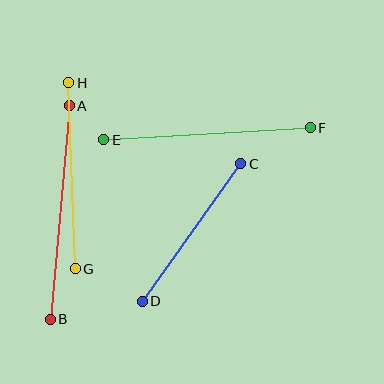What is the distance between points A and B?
The distance is approximately 214 pixels.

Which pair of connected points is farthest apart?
Points A and B are farthest apart.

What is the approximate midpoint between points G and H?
The midpoint is at approximately (72, 176) pixels.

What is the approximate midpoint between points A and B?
The midpoint is at approximately (60, 212) pixels.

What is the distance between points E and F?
The distance is approximately 207 pixels.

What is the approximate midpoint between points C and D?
The midpoint is at approximately (191, 233) pixels.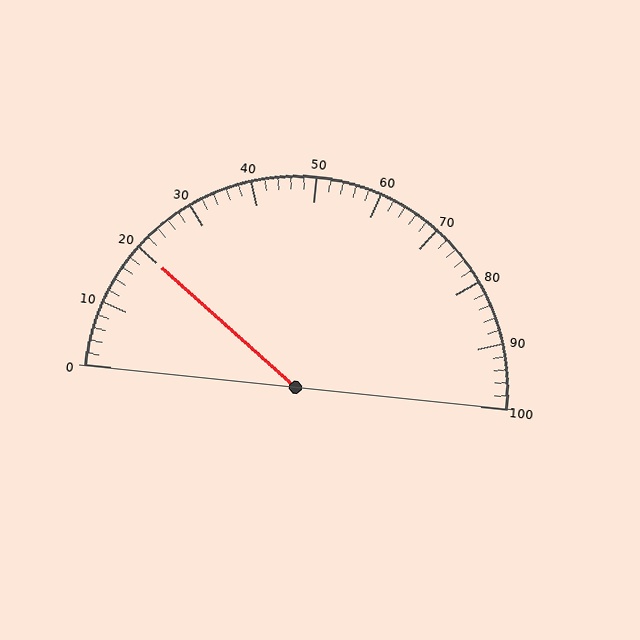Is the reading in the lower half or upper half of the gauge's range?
The reading is in the lower half of the range (0 to 100).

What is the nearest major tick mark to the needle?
The nearest major tick mark is 20.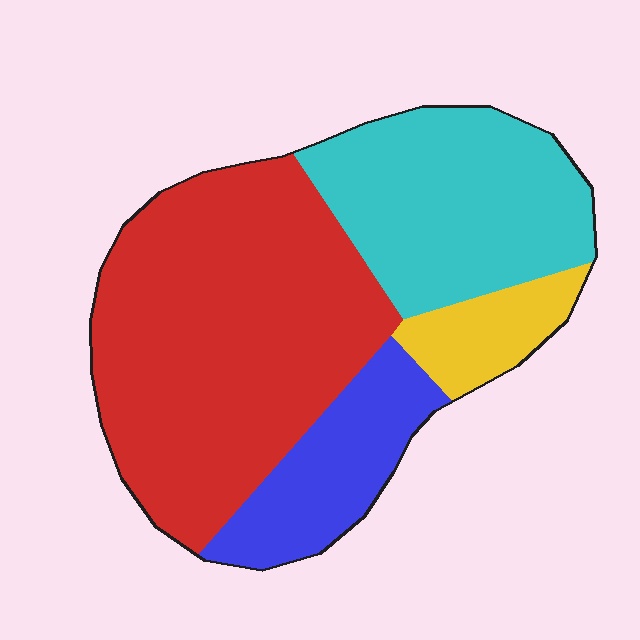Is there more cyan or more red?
Red.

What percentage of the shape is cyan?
Cyan takes up about one quarter (1/4) of the shape.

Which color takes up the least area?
Yellow, at roughly 10%.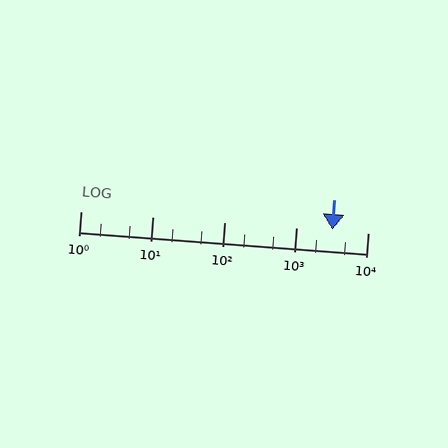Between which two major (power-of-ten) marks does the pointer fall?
The pointer is between 1000 and 10000.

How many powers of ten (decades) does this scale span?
The scale spans 4 decades, from 1 to 10000.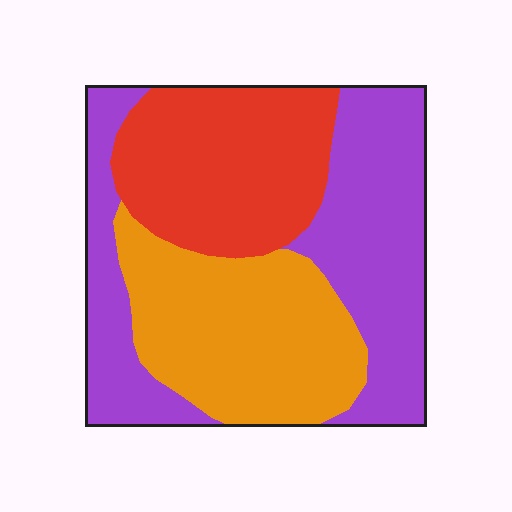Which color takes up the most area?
Purple, at roughly 40%.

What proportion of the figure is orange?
Orange covers 31% of the figure.